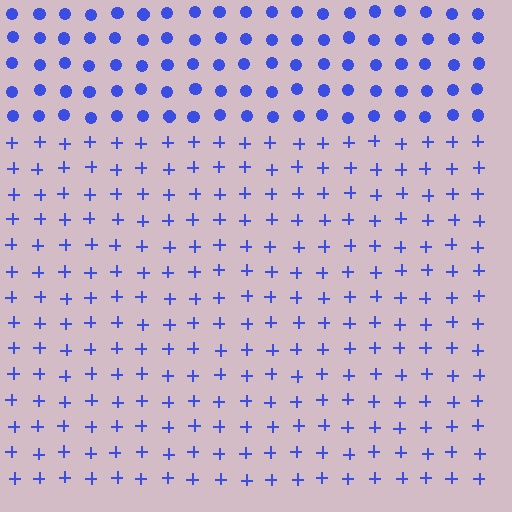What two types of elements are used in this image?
The image uses plus signs inside the rectangle region and circles outside it.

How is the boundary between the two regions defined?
The boundary is defined by a change in element shape: plus signs inside vs. circles outside. All elements share the same color and spacing.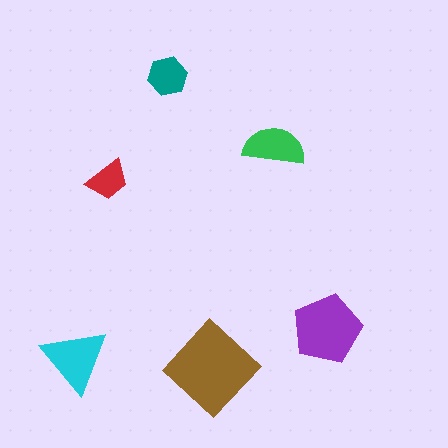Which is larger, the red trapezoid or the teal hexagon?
The teal hexagon.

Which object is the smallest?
The red trapezoid.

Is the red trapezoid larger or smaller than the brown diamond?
Smaller.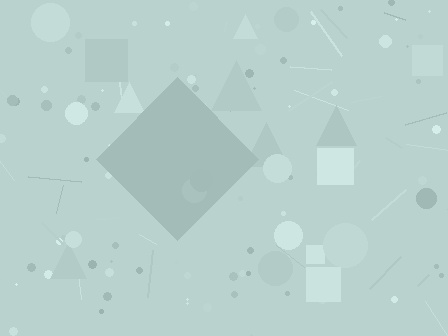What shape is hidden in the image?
A diamond is hidden in the image.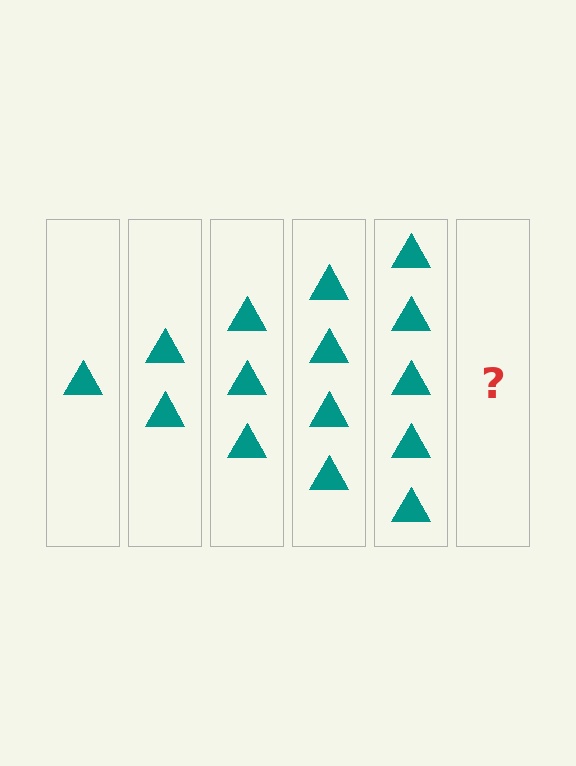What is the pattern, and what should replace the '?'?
The pattern is that each step adds one more triangle. The '?' should be 6 triangles.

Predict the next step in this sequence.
The next step is 6 triangles.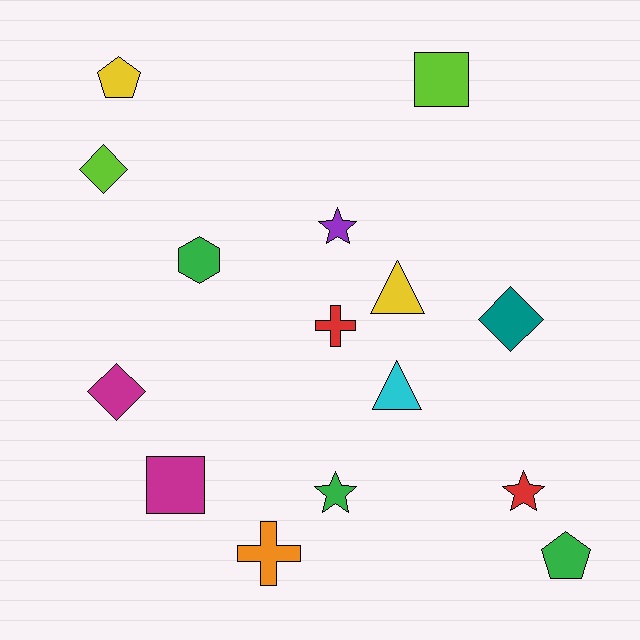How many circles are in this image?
There are no circles.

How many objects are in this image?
There are 15 objects.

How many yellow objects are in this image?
There are 2 yellow objects.